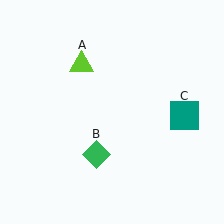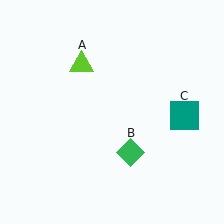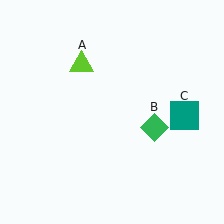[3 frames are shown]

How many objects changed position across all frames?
1 object changed position: green diamond (object B).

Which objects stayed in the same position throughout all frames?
Lime triangle (object A) and teal square (object C) remained stationary.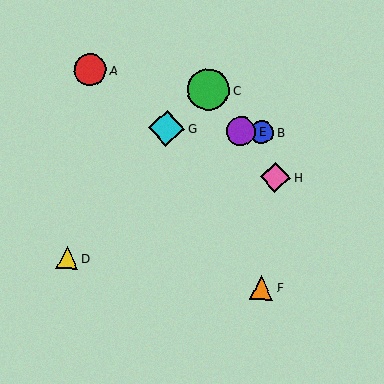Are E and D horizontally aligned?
No, E is at y≈132 and D is at y≈258.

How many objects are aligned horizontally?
3 objects (B, E, G) are aligned horizontally.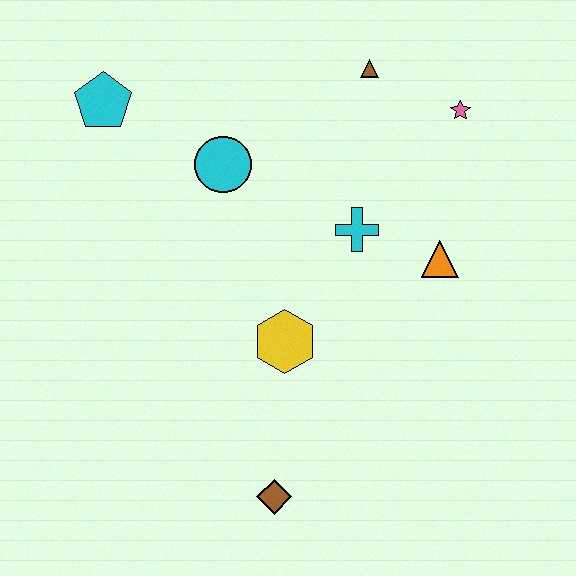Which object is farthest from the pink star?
The brown diamond is farthest from the pink star.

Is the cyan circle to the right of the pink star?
No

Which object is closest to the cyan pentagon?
The cyan circle is closest to the cyan pentagon.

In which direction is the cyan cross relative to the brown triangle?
The cyan cross is below the brown triangle.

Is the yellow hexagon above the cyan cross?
No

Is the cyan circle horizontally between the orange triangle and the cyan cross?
No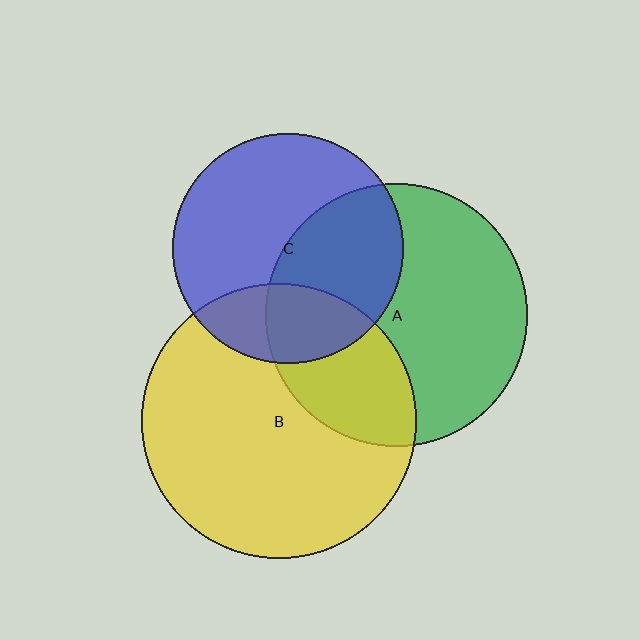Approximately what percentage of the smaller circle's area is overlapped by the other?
Approximately 45%.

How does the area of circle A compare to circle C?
Approximately 1.3 times.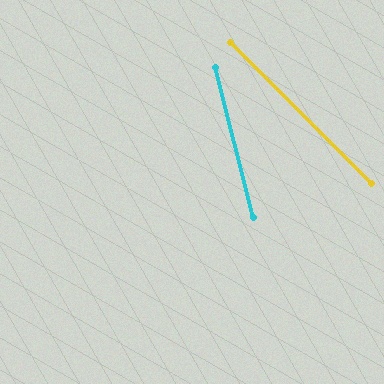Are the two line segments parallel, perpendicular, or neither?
Neither parallel nor perpendicular — they differ by about 31°.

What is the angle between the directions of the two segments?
Approximately 31 degrees.